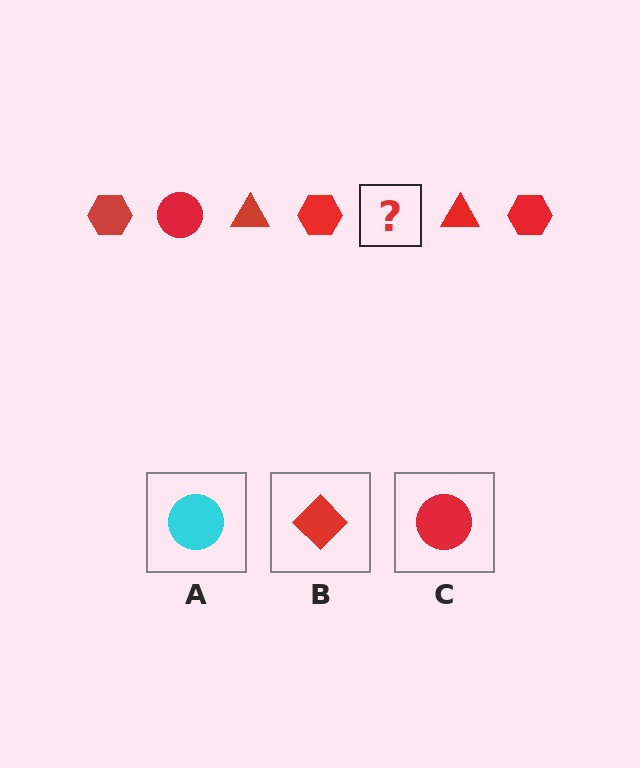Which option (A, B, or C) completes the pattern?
C.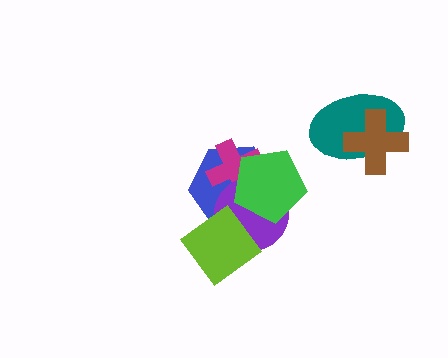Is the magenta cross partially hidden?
Yes, it is partially covered by another shape.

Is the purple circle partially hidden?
Yes, it is partially covered by another shape.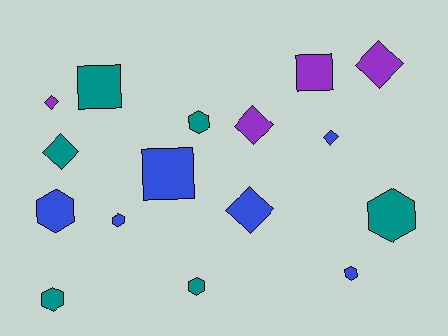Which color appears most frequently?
Teal, with 6 objects.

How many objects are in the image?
There are 16 objects.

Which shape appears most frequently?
Hexagon, with 7 objects.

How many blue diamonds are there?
There are 2 blue diamonds.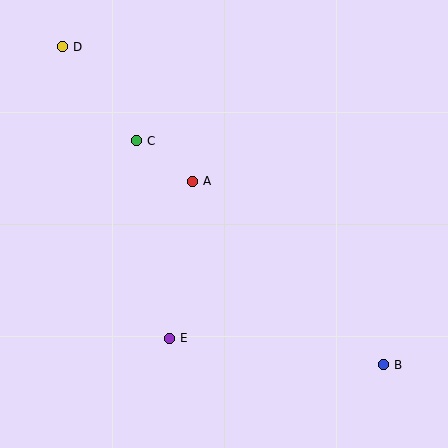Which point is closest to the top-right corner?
Point A is closest to the top-right corner.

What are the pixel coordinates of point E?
Point E is at (170, 338).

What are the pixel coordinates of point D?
Point D is at (63, 47).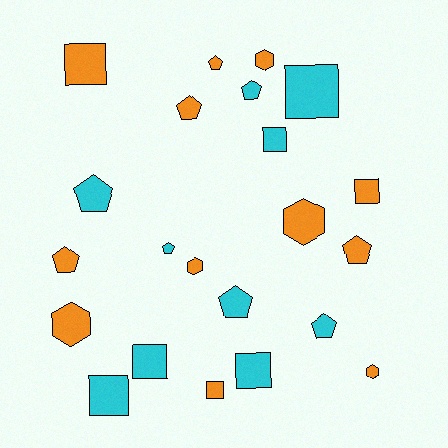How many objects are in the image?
There are 22 objects.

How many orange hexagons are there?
There are 5 orange hexagons.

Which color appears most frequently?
Orange, with 12 objects.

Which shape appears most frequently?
Pentagon, with 9 objects.